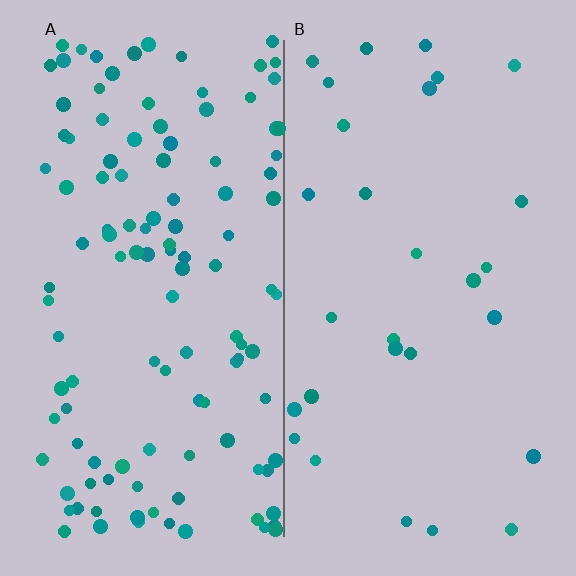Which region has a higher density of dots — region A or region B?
A (the left).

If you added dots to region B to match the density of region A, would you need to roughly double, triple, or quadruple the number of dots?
Approximately quadruple.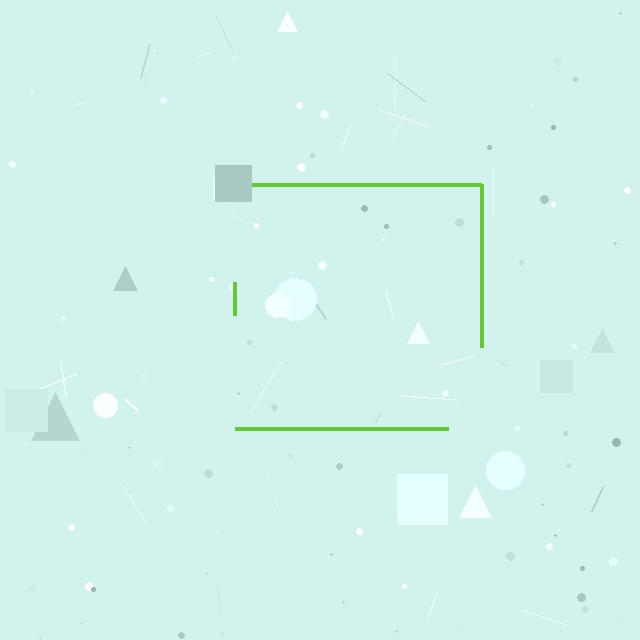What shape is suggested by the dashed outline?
The dashed outline suggests a square.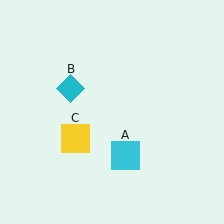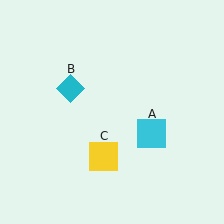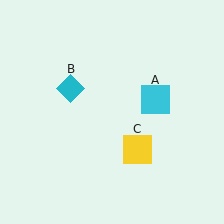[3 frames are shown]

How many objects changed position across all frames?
2 objects changed position: cyan square (object A), yellow square (object C).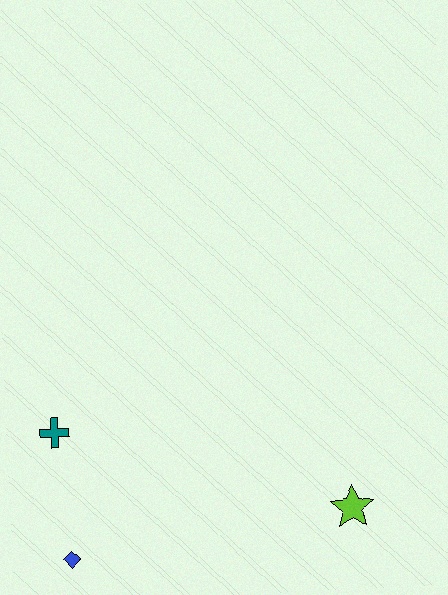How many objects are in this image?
There are 3 objects.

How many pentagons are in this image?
There are no pentagons.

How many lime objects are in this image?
There is 1 lime object.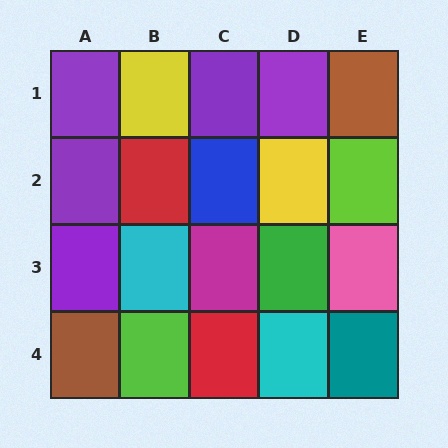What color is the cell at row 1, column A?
Purple.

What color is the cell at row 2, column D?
Yellow.